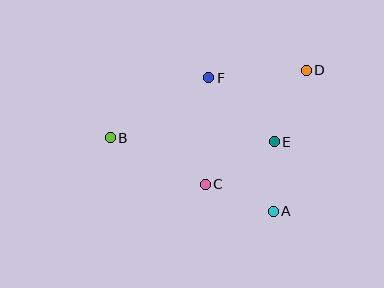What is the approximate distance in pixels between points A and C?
The distance between A and C is approximately 73 pixels.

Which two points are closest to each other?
Points A and E are closest to each other.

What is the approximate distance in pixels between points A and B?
The distance between A and B is approximately 179 pixels.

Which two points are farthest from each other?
Points B and D are farthest from each other.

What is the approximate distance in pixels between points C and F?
The distance between C and F is approximately 107 pixels.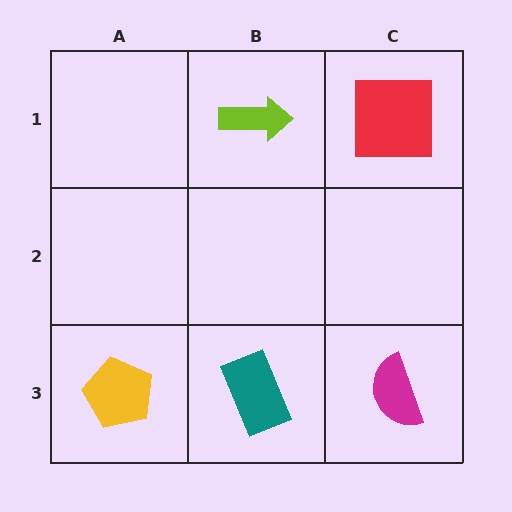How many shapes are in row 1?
2 shapes.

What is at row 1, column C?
A red square.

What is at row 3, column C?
A magenta semicircle.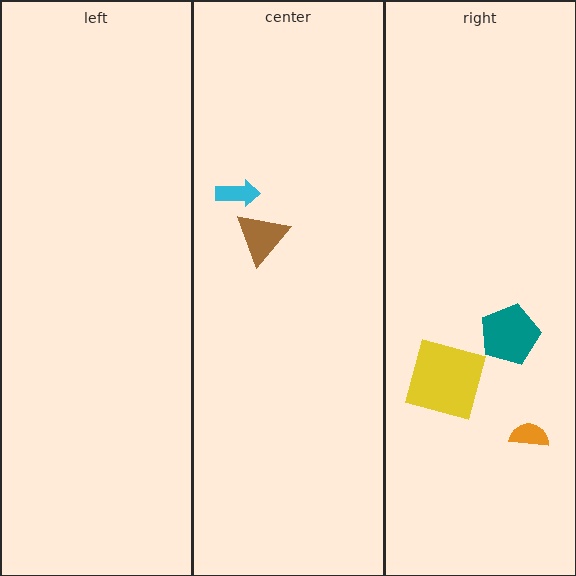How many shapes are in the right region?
3.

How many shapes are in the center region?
2.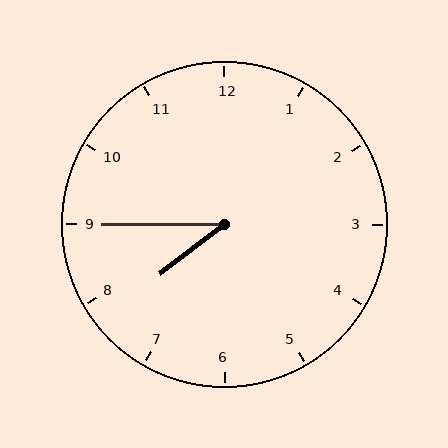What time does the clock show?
7:45.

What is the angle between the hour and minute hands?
Approximately 38 degrees.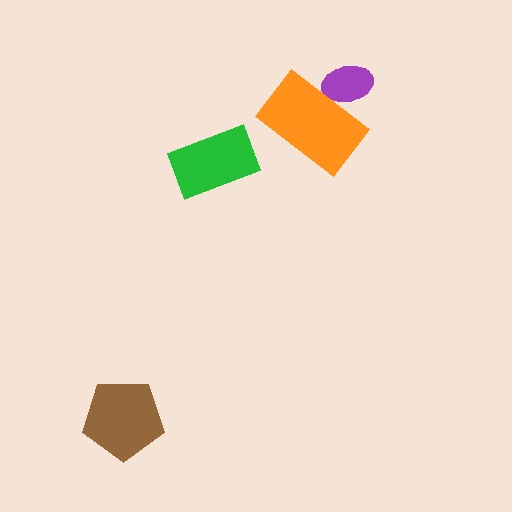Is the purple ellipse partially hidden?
Yes, it is partially covered by another shape.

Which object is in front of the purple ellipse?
The orange rectangle is in front of the purple ellipse.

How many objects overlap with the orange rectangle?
1 object overlaps with the orange rectangle.